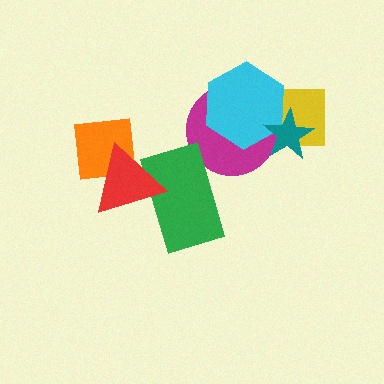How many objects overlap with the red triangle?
2 objects overlap with the red triangle.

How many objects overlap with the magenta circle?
4 objects overlap with the magenta circle.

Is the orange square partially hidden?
Yes, it is partially covered by another shape.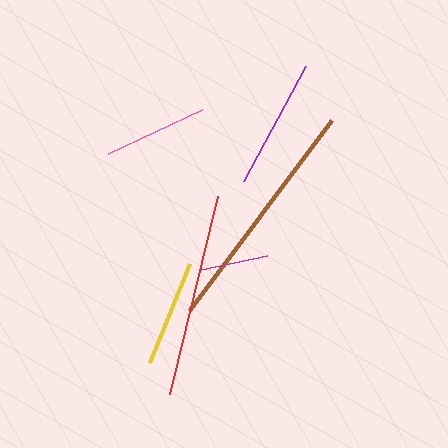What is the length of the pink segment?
The pink segment is approximately 104 pixels long.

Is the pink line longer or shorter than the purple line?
The purple line is longer than the pink line.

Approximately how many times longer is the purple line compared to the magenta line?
The purple line is approximately 1.9 times the length of the magenta line.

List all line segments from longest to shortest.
From longest to shortest: brown, red, purple, yellow, pink, magenta.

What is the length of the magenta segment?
The magenta segment is approximately 67 pixels long.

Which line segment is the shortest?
The magenta line is the shortest at approximately 67 pixels.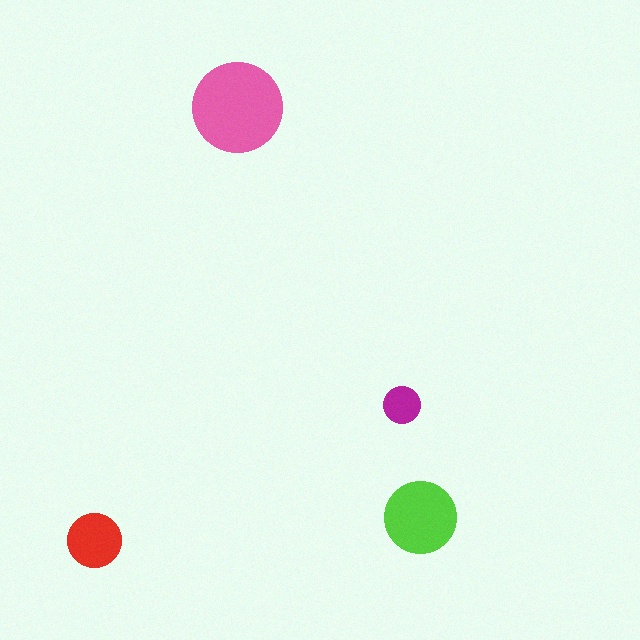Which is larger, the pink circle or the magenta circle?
The pink one.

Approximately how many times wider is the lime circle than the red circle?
About 1.5 times wider.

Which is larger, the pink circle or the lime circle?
The pink one.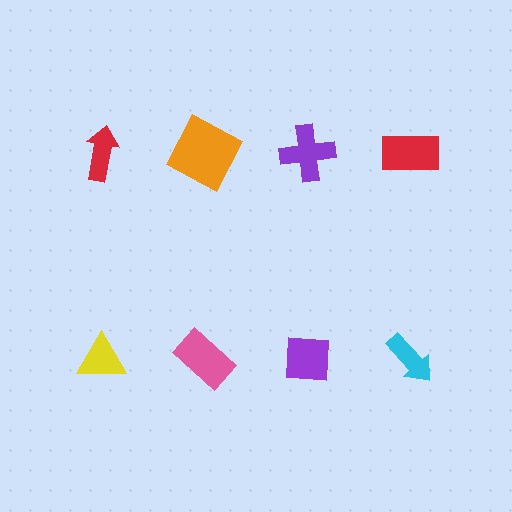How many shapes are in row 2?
4 shapes.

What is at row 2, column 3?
A purple square.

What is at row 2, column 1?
A yellow triangle.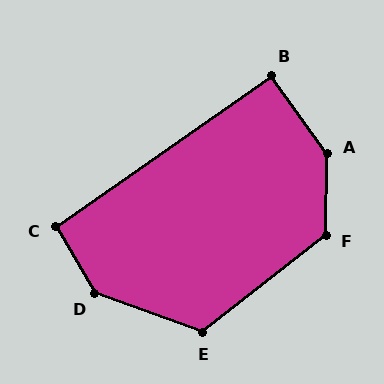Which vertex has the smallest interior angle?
B, at approximately 91 degrees.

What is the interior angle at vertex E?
Approximately 122 degrees (obtuse).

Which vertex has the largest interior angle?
A, at approximately 143 degrees.